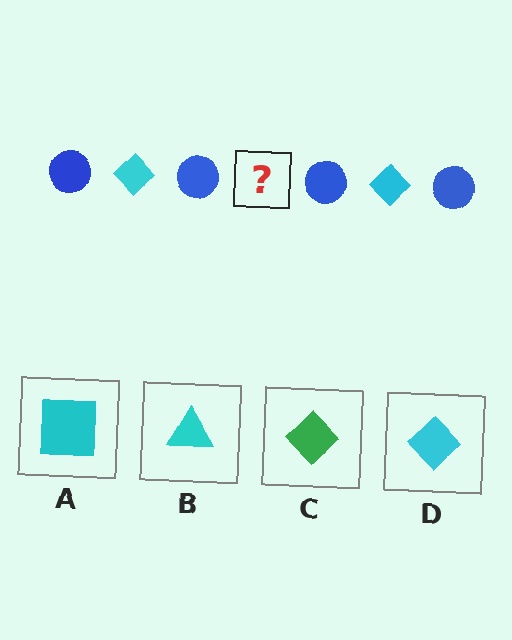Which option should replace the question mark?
Option D.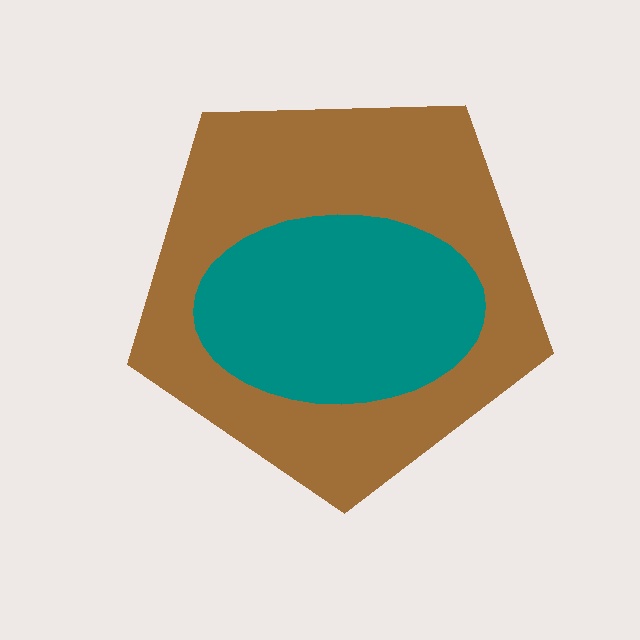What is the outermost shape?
The brown pentagon.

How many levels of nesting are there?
2.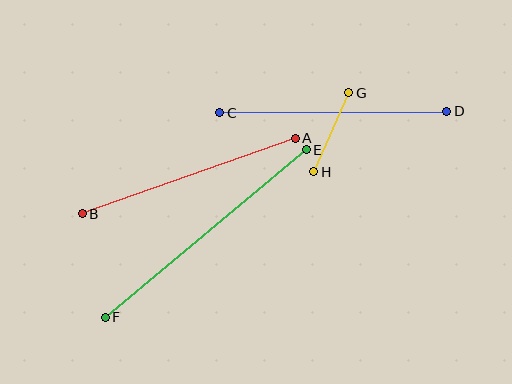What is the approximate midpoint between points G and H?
The midpoint is at approximately (331, 132) pixels.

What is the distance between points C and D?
The distance is approximately 227 pixels.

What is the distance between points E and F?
The distance is approximately 262 pixels.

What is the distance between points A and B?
The distance is approximately 226 pixels.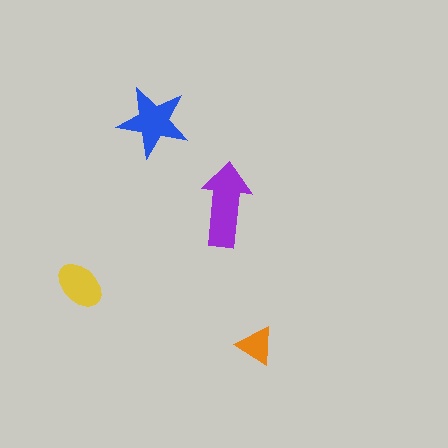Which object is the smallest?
The orange triangle.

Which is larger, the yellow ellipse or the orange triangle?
The yellow ellipse.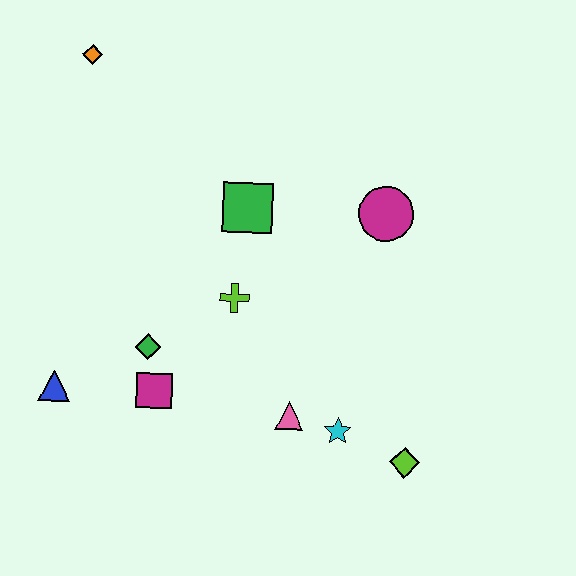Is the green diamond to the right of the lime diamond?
No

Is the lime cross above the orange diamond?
No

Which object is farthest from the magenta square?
The orange diamond is farthest from the magenta square.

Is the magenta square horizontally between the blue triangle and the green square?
Yes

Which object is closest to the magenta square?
The green diamond is closest to the magenta square.